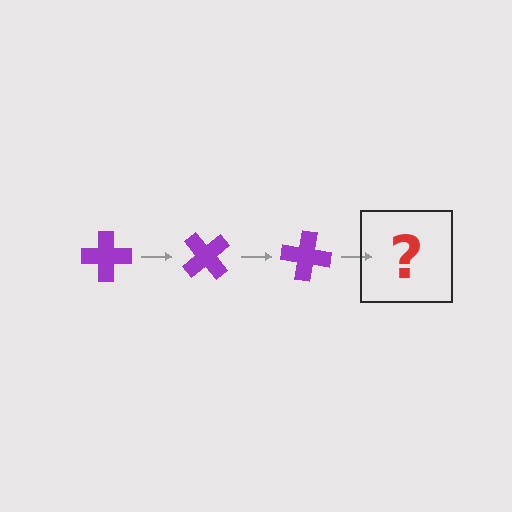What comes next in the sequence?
The next element should be a purple cross rotated 150 degrees.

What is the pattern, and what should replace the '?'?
The pattern is that the cross rotates 50 degrees each step. The '?' should be a purple cross rotated 150 degrees.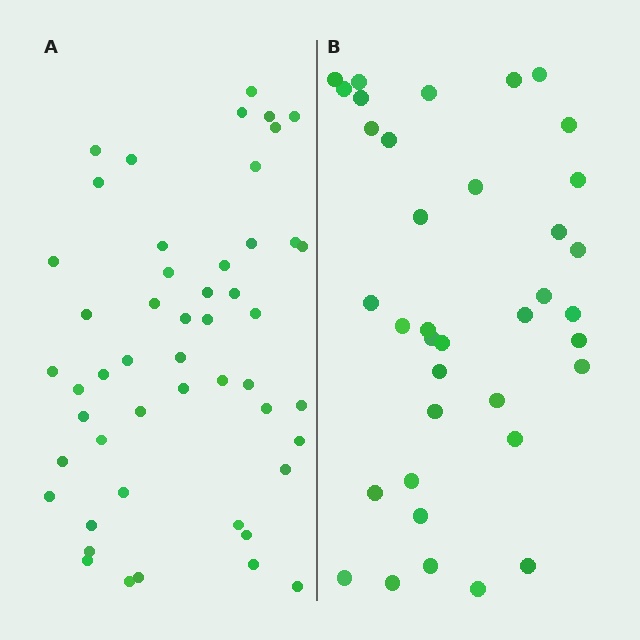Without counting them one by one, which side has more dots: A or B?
Region A (the left region) has more dots.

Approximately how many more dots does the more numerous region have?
Region A has approximately 15 more dots than region B.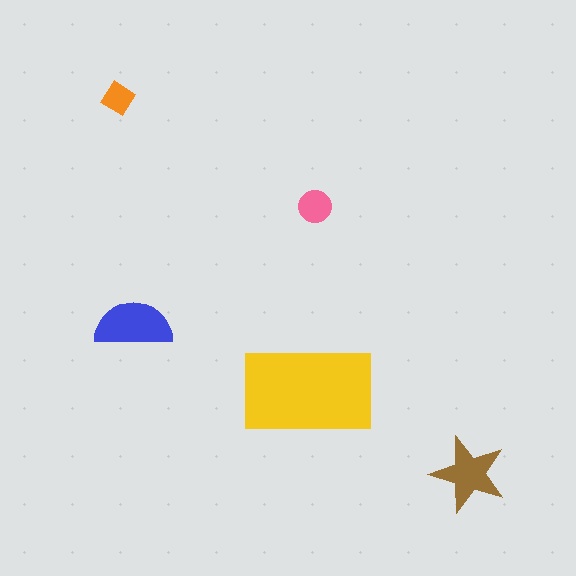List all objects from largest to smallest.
The yellow rectangle, the blue semicircle, the brown star, the pink circle, the orange diamond.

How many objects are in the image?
There are 5 objects in the image.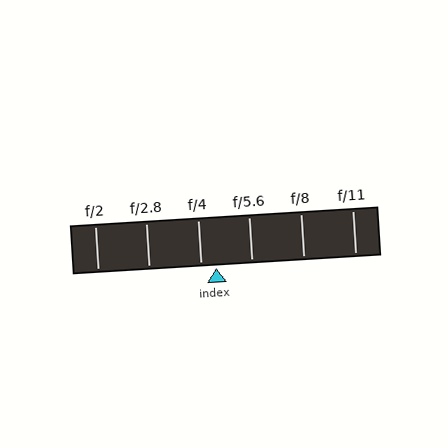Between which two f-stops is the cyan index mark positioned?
The index mark is between f/4 and f/5.6.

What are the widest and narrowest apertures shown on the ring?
The widest aperture shown is f/2 and the narrowest is f/11.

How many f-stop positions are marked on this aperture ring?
There are 6 f-stop positions marked.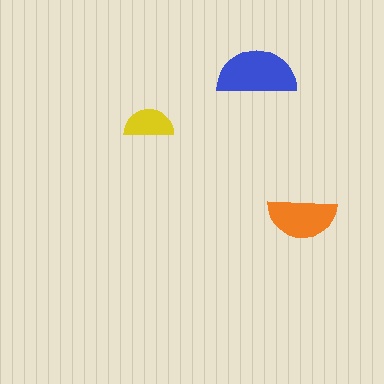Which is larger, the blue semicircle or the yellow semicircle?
The blue one.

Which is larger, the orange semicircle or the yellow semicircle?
The orange one.